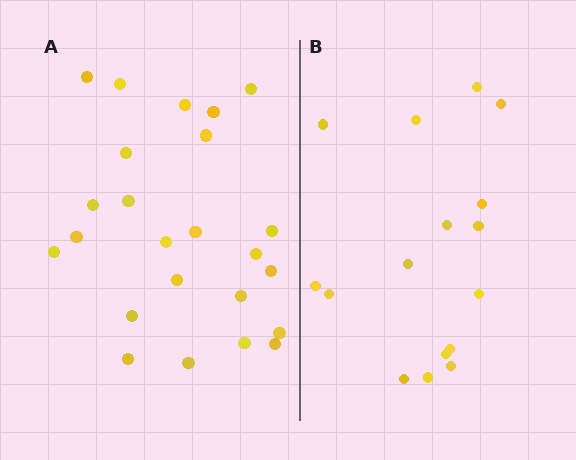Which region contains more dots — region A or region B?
Region A (the left region) has more dots.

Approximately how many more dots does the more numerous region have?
Region A has roughly 8 or so more dots than region B.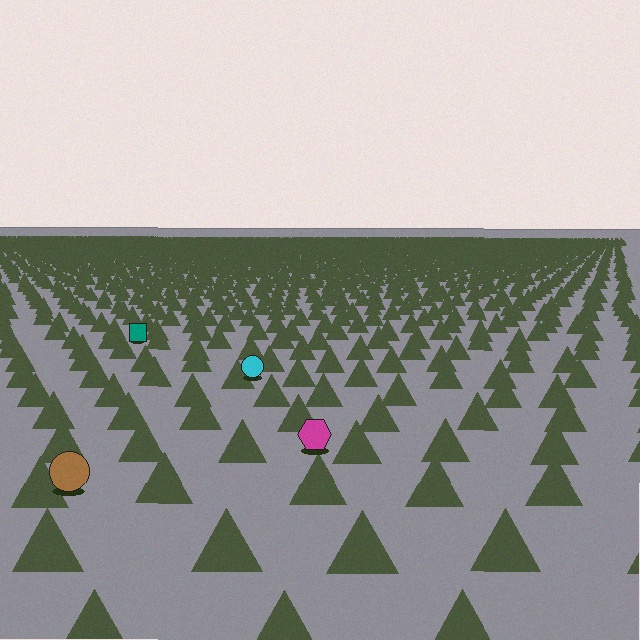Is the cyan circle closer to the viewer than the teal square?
Yes. The cyan circle is closer — you can tell from the texture gradient: the ground texture is coarser near it.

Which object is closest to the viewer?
The brown circle is closest. The texture marks near it are larger and more spread out.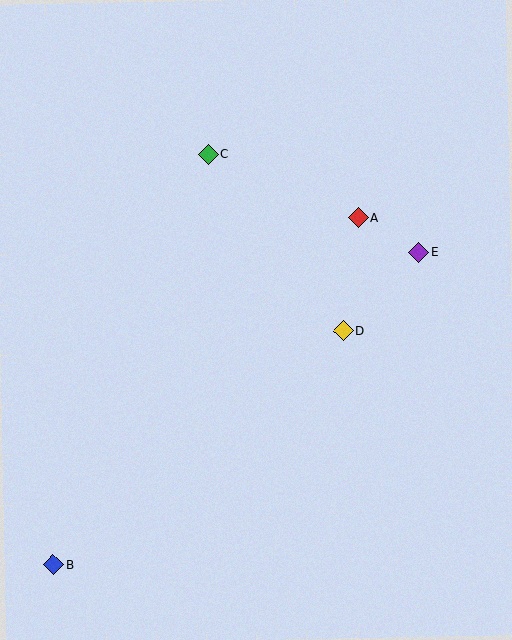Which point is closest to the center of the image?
Point D at (344, 331) is closest to the center.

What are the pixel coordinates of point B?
Point B is at (53, 565).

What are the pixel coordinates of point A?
Point A is at (358, 218).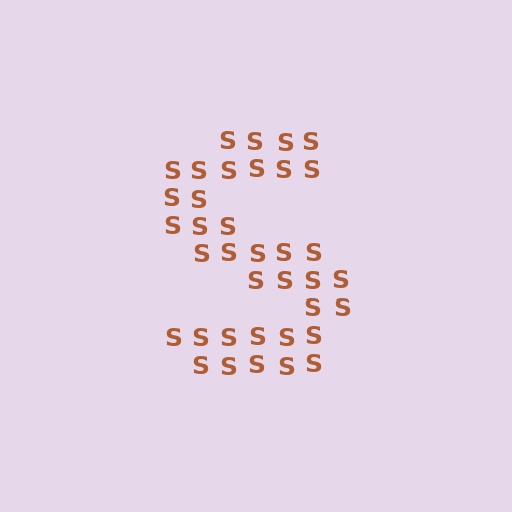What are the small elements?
The small elements are letter S's.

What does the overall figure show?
The overall figure shows the letter S.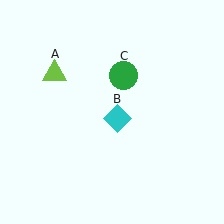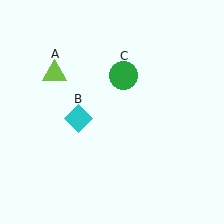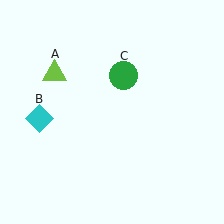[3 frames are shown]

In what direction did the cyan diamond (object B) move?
The cyan diamond (object B) moved left.